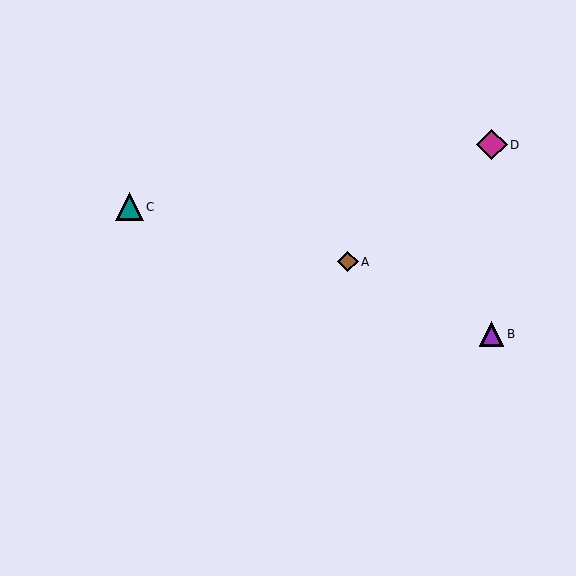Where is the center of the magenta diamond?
The center of the magenta diamond is at (492, 145).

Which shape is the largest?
The magenta diamond (labeled D) is the largest.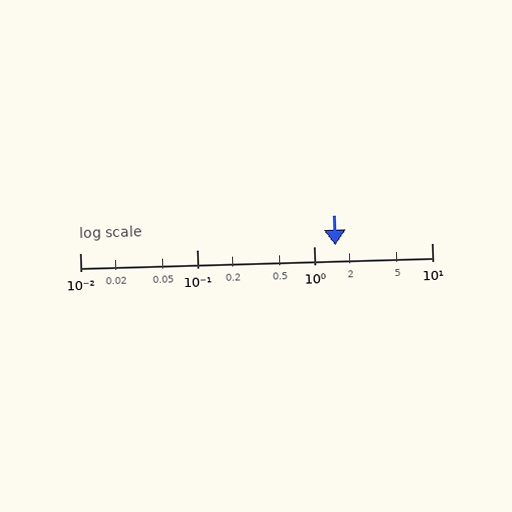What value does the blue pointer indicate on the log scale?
The pointer indicates approximately 1.5.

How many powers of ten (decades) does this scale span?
The scale spans 3 decades, from 0.01 to 10.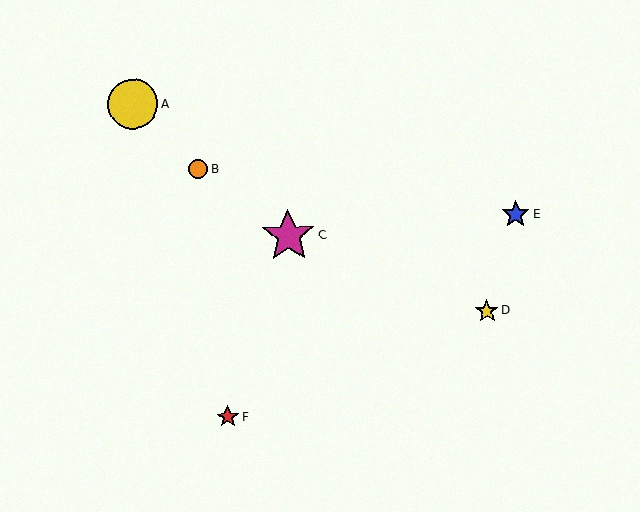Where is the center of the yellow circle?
The center of the yellow circle is at (133, 104).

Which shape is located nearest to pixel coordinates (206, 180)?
The orange circle (labeled B) at (198, 169) is nearest to that location.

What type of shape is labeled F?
Shape F is a red star.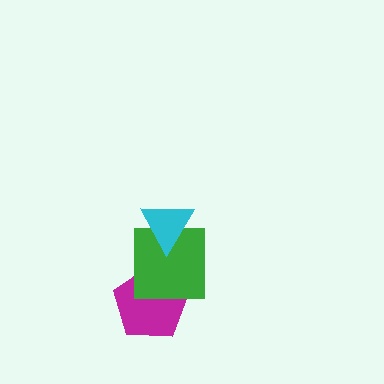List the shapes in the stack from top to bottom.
From top to bottom: the cyan triangle, the green square, the magenta pentagon.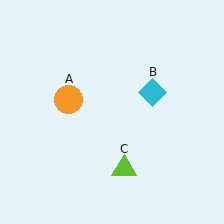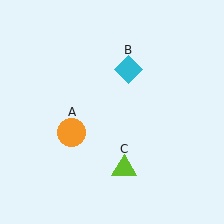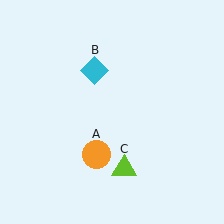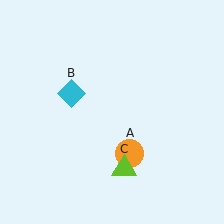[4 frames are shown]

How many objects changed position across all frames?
2 objects changed position: orange circle (object A), cyan diamond (object B).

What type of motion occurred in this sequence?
The orange circle (object A), cyan diamond (object B) rotated counterclockwise around the center of the scene.